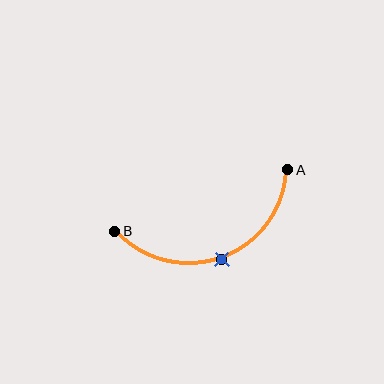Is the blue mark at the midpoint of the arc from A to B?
Yes. The blue mark lies on the arc at equal arc-length from both A and B — it is the arc midpoint.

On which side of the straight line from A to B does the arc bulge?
The arc bulges below the straight line connecting A and B.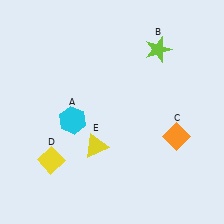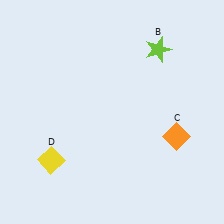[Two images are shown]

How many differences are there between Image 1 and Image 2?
There are 2 differences between the two images.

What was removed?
The yellow triangle (E), the cyan hexagon (A) were removed in Image 2.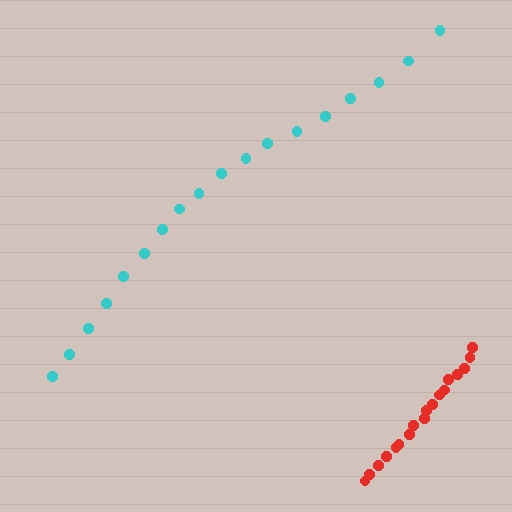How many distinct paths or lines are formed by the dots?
There are 2 distinct paths.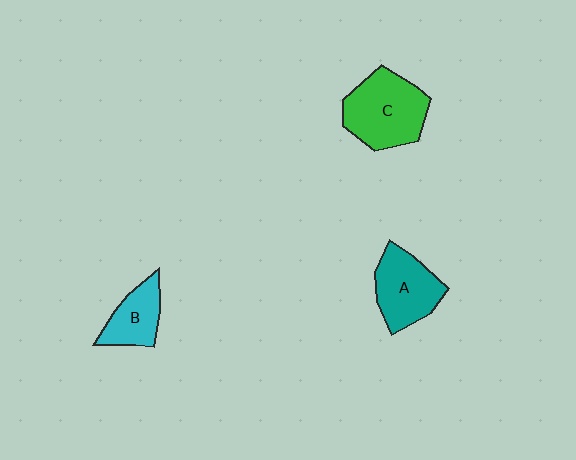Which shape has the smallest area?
Shape B (cyan).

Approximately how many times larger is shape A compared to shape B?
Approximately 1.4 times.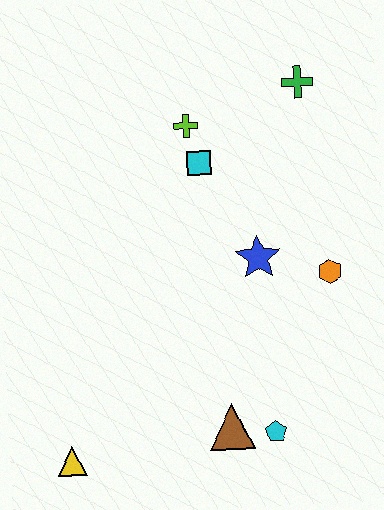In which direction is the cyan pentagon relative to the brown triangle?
The cyan pentagon is to the right of the brown triangle.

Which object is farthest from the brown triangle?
The green cross is farthest from the brown triangle.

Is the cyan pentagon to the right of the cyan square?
Yes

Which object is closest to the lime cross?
The cyan square is closest to the lime cross.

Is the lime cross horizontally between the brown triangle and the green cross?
No